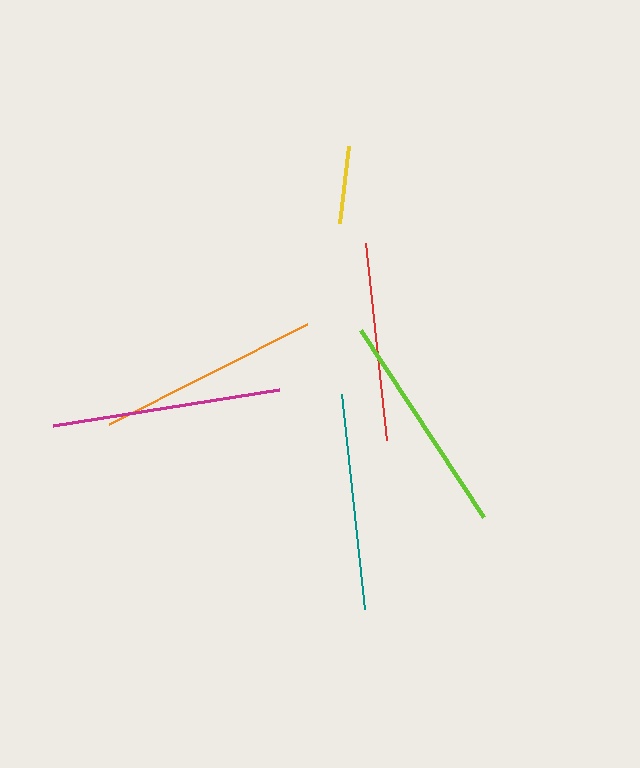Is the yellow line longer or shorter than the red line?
The red line is longer than the yellow line.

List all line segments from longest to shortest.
From longest to shortest: magenta, lime, orange, teal, red, yellow.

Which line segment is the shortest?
The yellow line is the shortest at approximately 78 pixels.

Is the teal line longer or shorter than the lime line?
The lime line is longer than the teal line.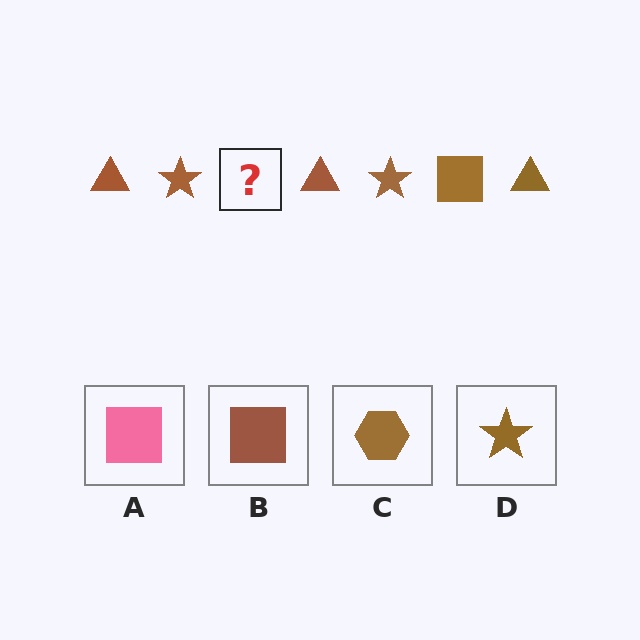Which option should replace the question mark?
Option B.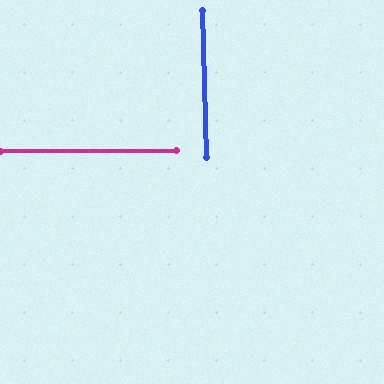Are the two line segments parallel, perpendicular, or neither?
Perpendicular — they meet at approximately 89°.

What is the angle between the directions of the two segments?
Approximately 89 degrees.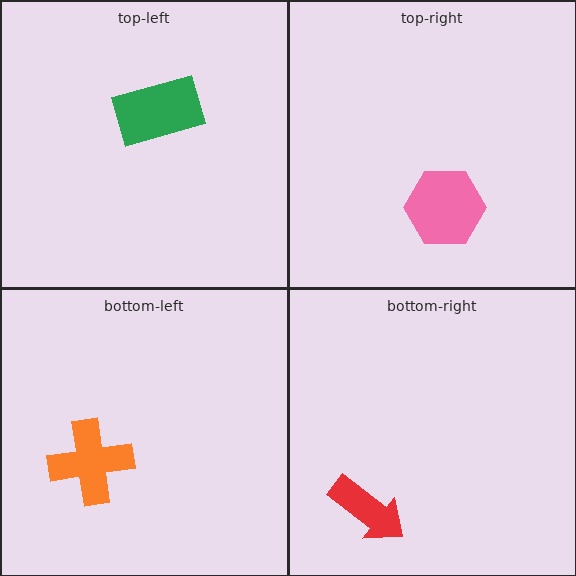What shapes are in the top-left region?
The green rectangle.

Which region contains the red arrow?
The bottom-right region.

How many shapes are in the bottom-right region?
1.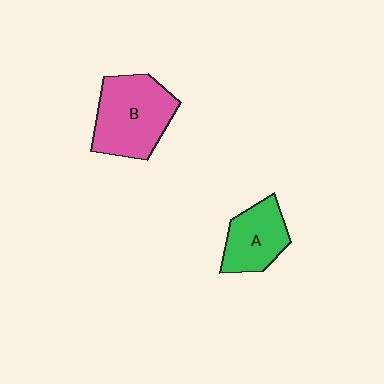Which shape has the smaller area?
Shape A (green).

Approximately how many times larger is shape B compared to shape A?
Approximately 1.5 times.